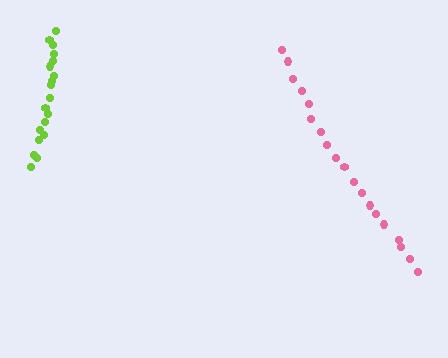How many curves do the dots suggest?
There are 2 distinct paths.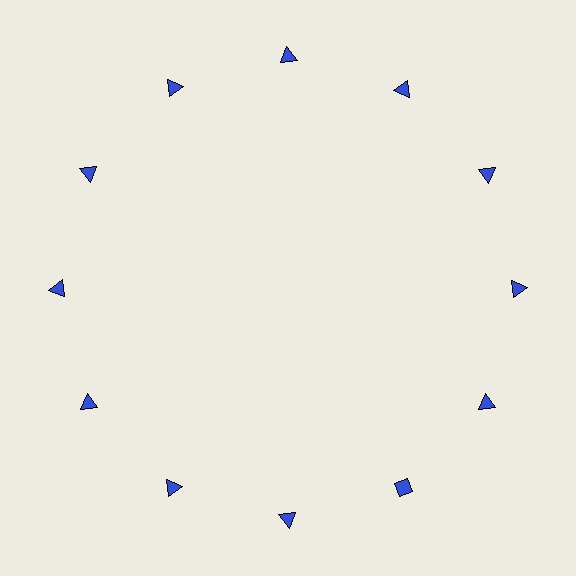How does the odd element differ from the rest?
It has a different shape: diamond instead of triangle.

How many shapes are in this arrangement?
There are 12 shapes arranged in a ring pattern.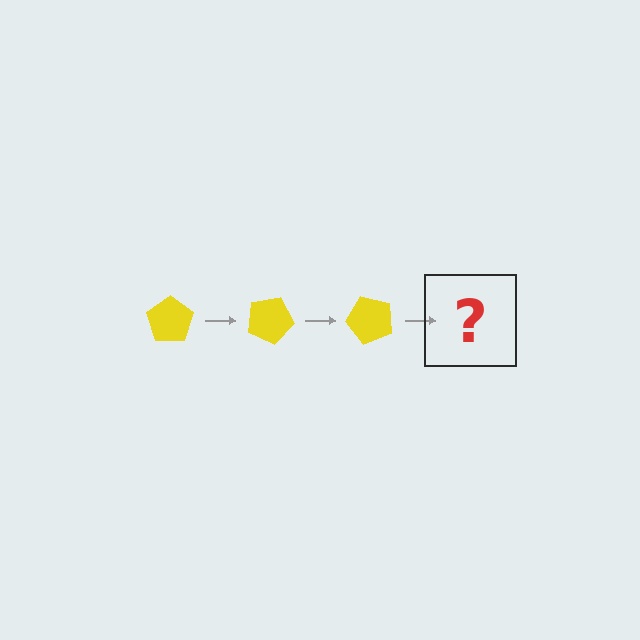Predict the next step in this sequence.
The next step is a yellow pentagon rotated 75 degrees.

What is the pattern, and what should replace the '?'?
The pattern is that the pentagon rotates 25 degrees each step. The '?' should be a yellow pentagon rotated 75 degrees.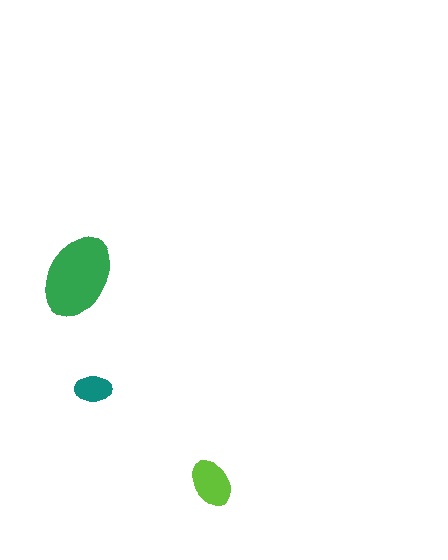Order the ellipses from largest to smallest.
the green one, the lime one, the teal one.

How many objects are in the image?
There are 3 objects in the image.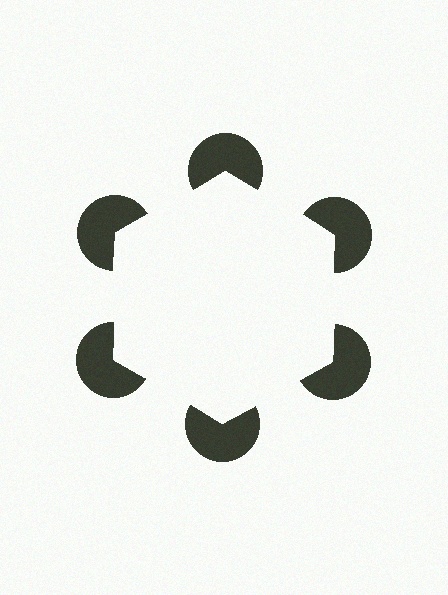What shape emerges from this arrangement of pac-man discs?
An illusory hexagon — its edges are inferred from the aligned wedge cuts in the pac-man discs, not physically drawn.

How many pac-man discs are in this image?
There are 6 — one at each vertex of the illusory hexagon.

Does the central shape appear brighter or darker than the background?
It typically appears slightly brighter than the background, even though no actual brightness change is drawn.